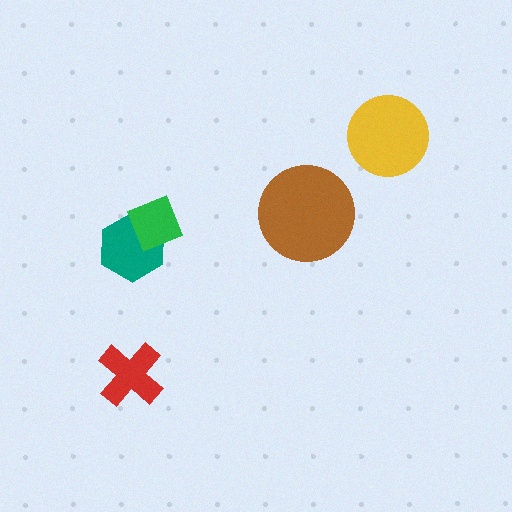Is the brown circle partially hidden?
No, no other shape covers it.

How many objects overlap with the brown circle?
0 objects overlap with the brown circle.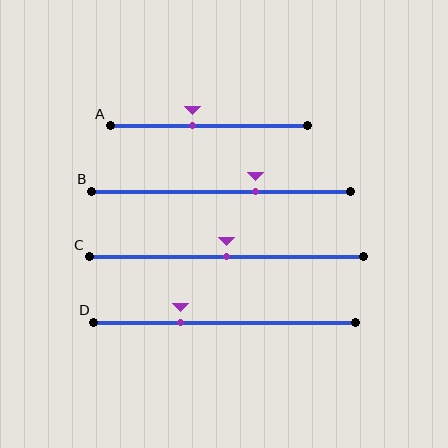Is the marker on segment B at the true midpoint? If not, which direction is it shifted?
No, the marker on segment B is shifted to the right by about 13% of the segment length.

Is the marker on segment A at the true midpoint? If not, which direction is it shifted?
No, the marker on segment A is shifted to the left by about 8% of the segment length.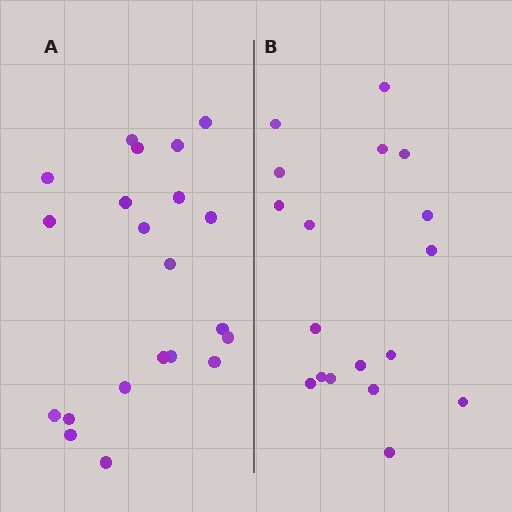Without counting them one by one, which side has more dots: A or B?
Region A (the left region) has more dots.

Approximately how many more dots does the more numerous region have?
Region A has just a few more — roughly 2 or 3 more dots than region B.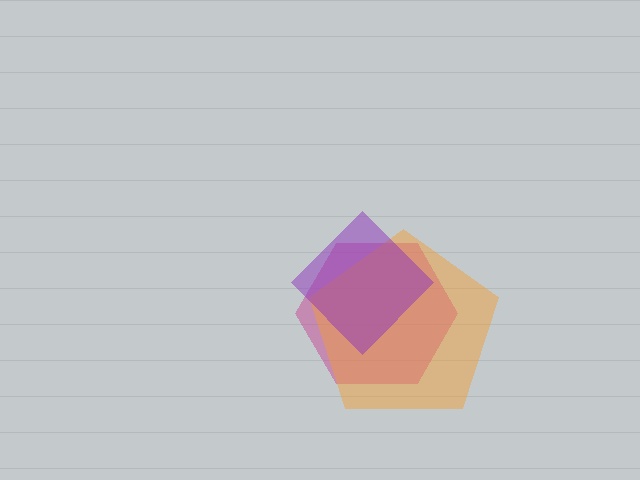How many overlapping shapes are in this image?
There are 3 overlapping shapes in the image.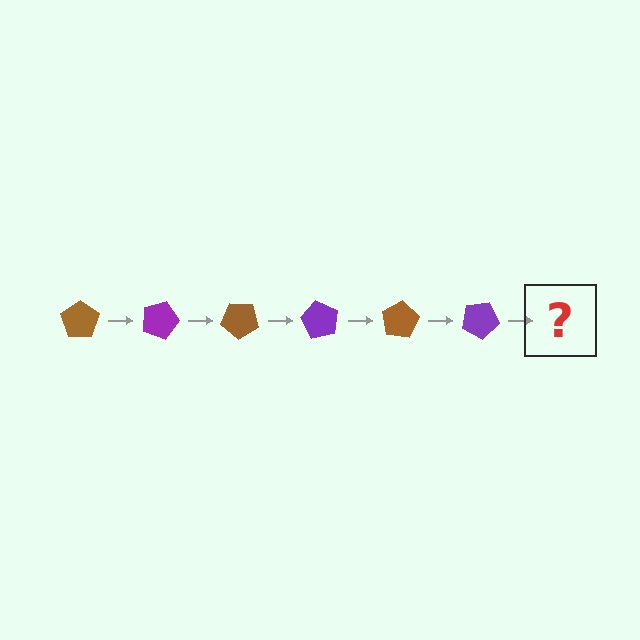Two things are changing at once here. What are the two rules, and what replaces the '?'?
The two rules are that it rotates 20 degrees each step and the color cycles through brown and purple. The '?' should be a brown pentagon, rotated 120 degrees from the start.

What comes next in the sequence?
The next element should be a brown pentagon, rotated 120 degrees from the start.